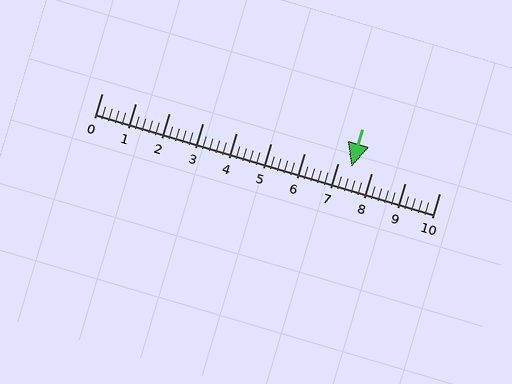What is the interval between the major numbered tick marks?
The major tick marks are spaced 1 units apart.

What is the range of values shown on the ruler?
The ruler shows values from 0 to 10.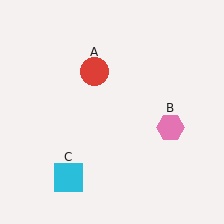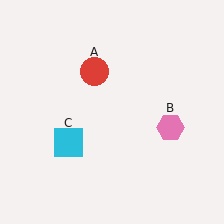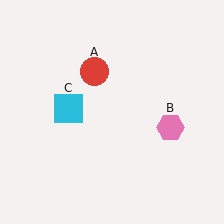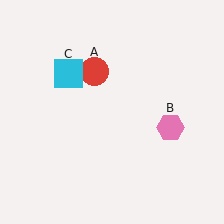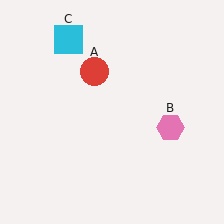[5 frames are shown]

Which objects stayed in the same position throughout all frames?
Red circle (object A) and pink hexagon (object B) remained stationary.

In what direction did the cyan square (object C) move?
The cyan square (object C) moved up.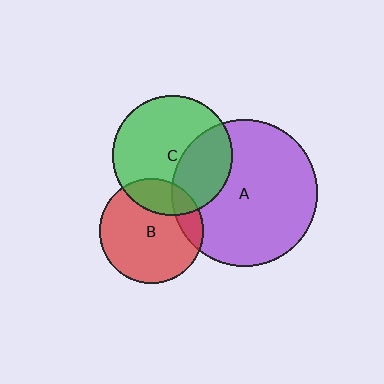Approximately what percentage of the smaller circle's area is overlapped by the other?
Approximately 20%.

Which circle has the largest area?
Circle A (purple).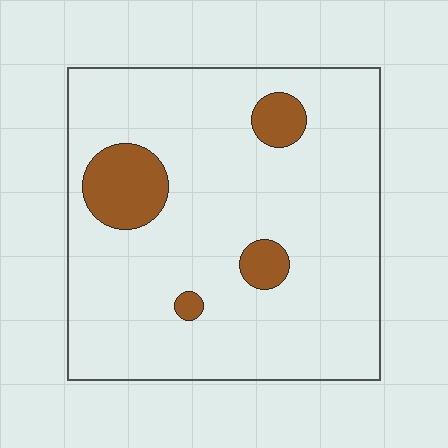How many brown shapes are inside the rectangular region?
4.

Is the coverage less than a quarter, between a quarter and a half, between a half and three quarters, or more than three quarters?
Less than a quarter.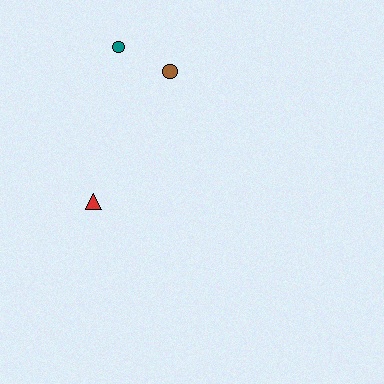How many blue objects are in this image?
There are no blue objects.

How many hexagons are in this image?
There are no hexagons.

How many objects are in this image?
There are 3 objects.